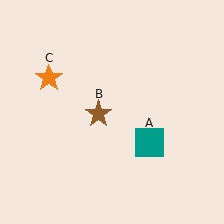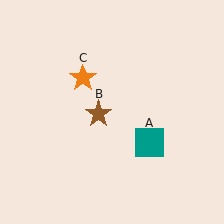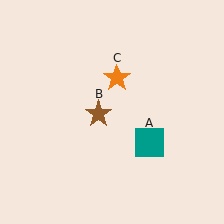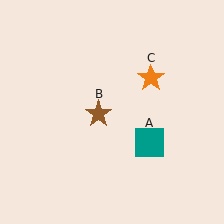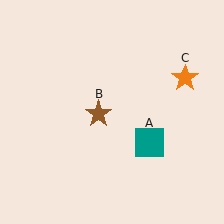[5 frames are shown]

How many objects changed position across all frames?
1 object changed position: orange star (object C).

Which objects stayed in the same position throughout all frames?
Teal square (object A) and brown star (object B) remained stationary.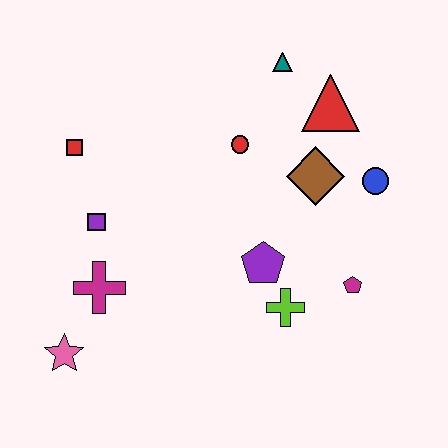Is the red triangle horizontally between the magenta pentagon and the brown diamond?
Yes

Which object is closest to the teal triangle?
The red triangle is closest to the teal triangle.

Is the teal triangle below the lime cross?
No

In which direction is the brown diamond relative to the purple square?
The brown diamond is to the right of the purple square.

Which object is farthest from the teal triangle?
The pink star is farthest from the teal triangle.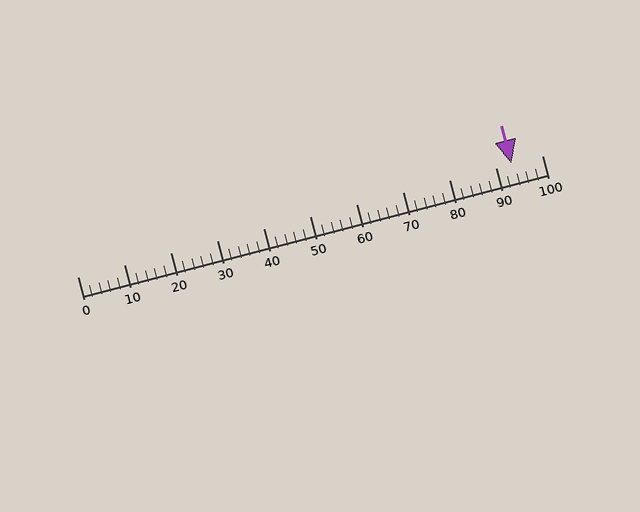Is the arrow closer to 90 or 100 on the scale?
The arrow is closer to 90.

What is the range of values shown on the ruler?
The ruler shows values from 0 to 100.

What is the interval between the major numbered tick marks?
The major tick marks are spaced 10 units apart.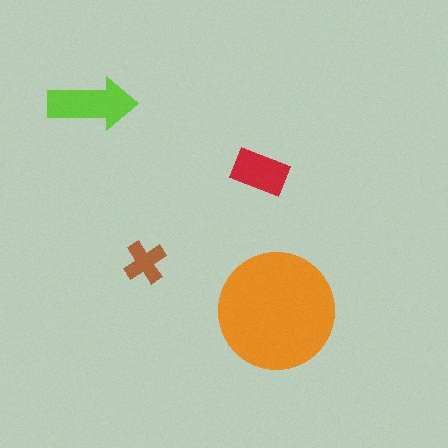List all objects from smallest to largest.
The brown cross, the red rectangle, the lime arrow, the orange circle.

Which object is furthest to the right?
The orange circle is rightmost.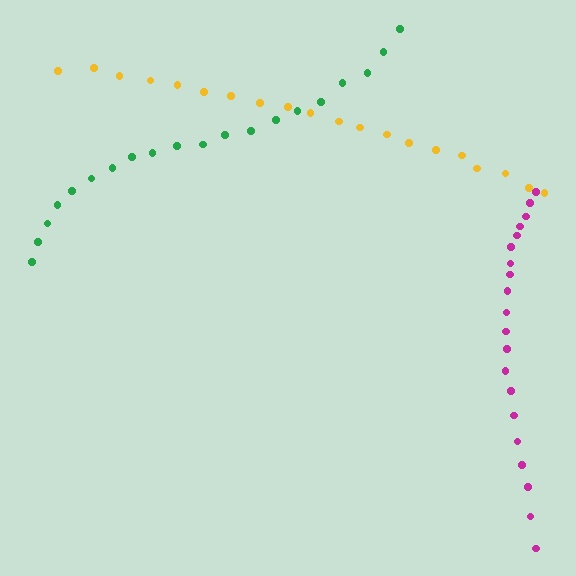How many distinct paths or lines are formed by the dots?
There are 3 distinct paths.